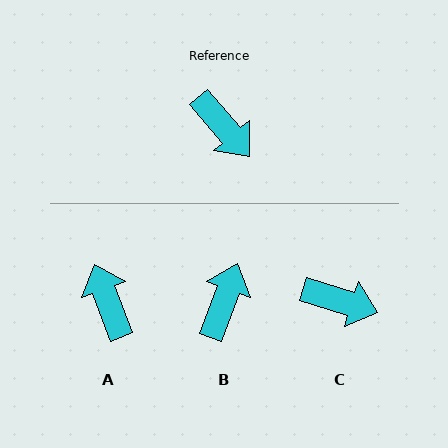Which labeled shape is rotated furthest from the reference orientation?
A, about 160 degrees away.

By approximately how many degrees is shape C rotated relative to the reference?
Approximately 32 degrees counter-clockwise.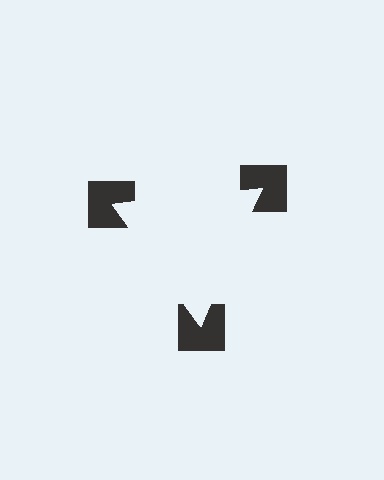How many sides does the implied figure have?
3 sides.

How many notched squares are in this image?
There are 3 — one at each vertex of the illusory triangle.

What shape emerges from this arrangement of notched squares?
An illusory triangle — its edges are inferred from the aligned wedge cuts in the notched squares, not physically drawn.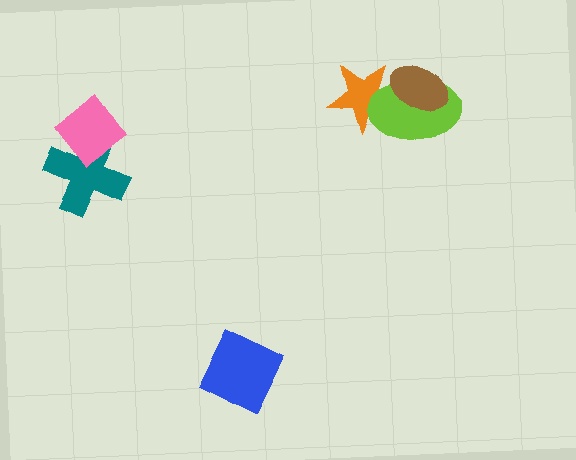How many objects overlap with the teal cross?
1 object overlaps with the teal cross.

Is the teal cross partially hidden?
Yes, it is partially covered by another shape.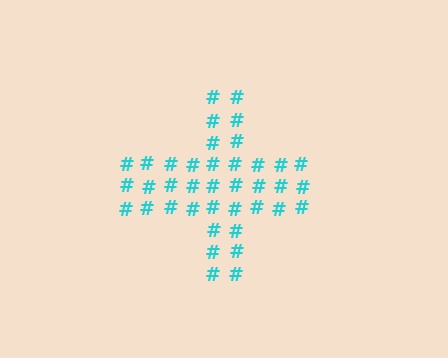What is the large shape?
The large shape is a cross.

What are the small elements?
The small elements are hash symbols.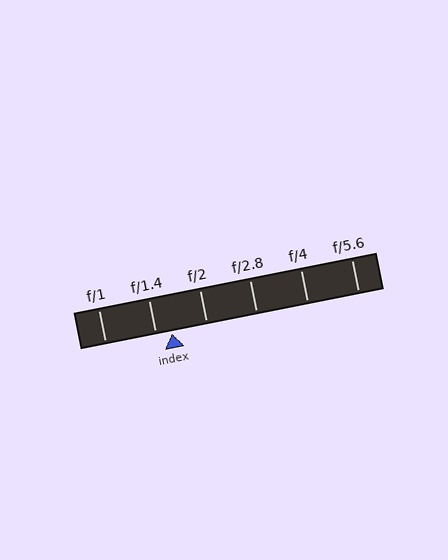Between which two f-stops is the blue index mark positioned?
The index mark is between f/1.4 and f/2.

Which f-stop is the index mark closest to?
The index mark is closest to f/1.4.